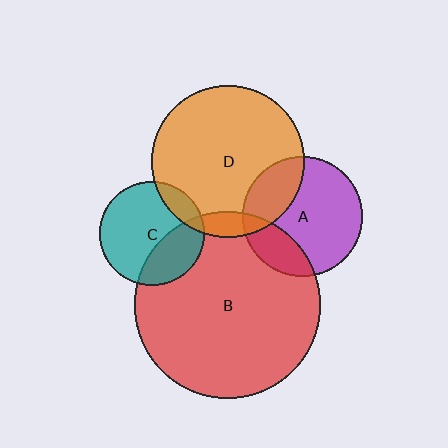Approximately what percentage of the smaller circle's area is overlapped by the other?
Approximately 15%.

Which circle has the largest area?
Circle B (red).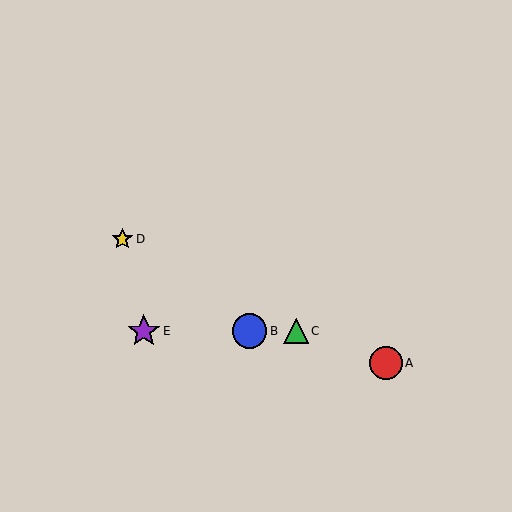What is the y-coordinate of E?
Object E is at y≈331.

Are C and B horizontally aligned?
Yes, both are at y≈331.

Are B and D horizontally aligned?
No, B is at y≈331 and D is at y≈239.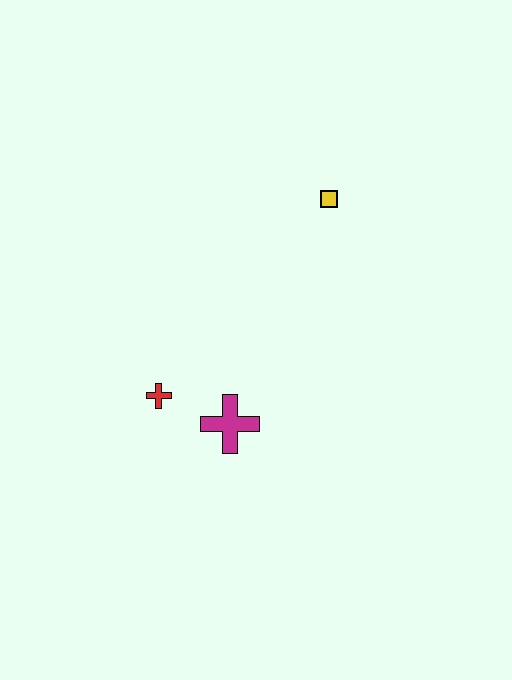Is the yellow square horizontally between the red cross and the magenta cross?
No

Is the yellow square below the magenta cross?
No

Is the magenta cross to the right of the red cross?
Yes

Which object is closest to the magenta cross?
The red cross is closest to the magenta cross.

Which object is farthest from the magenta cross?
The yellow square is farthest from the magenta cross.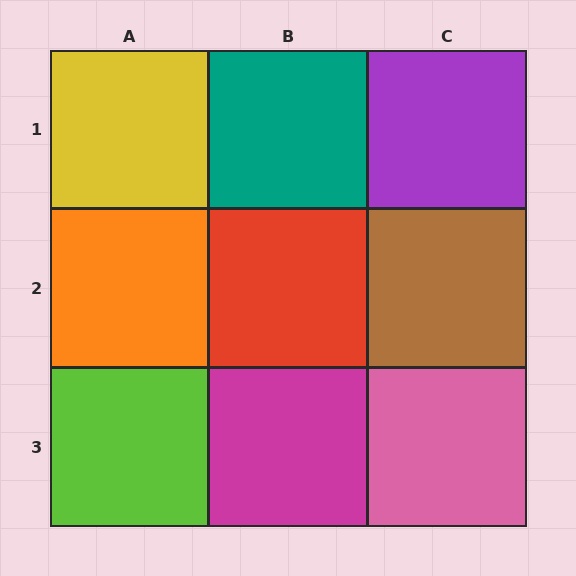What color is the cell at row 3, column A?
Lime.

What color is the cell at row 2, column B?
Red.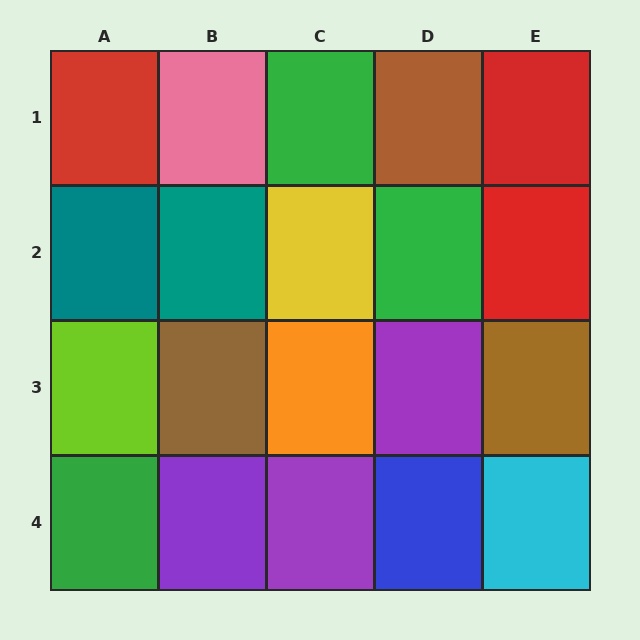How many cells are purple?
3 cells are purple.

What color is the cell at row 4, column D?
Blue.